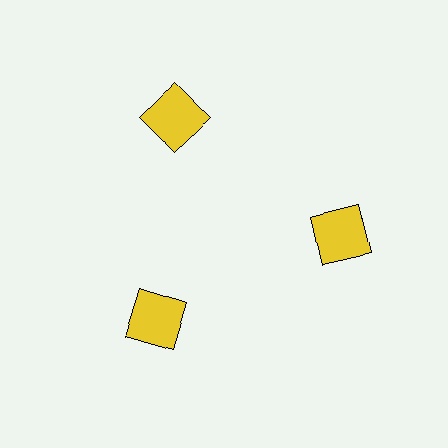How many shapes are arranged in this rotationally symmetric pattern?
There are 3 shapes, arranged in 3 groups of 1.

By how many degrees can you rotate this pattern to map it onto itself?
The pattern maps onto itself every 120 degrees of rotation.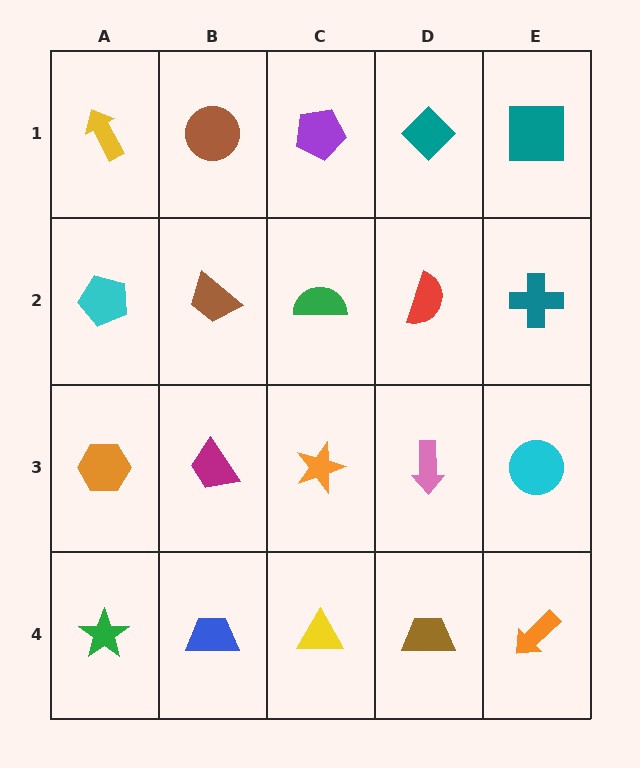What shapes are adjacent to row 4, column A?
An orange hexagon (row 3, column A), a blue trapezoid (row 4, column B).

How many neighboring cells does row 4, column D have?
3.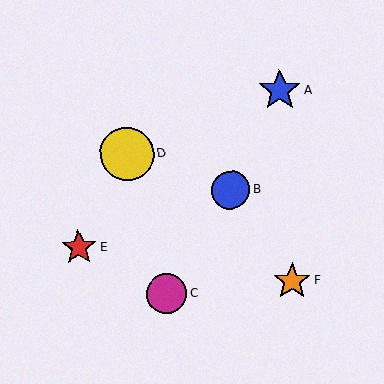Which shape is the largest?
The yellow circle (labeled D) is the largest.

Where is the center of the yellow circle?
The center of the yellow circle is at (127, 154).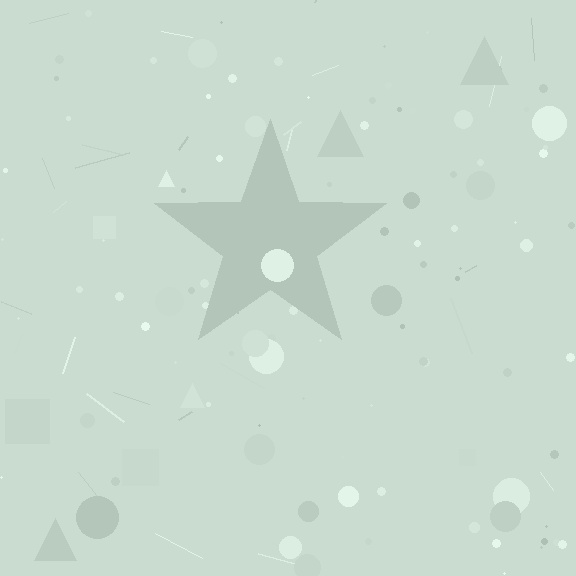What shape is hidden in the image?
A star is hidden in the image.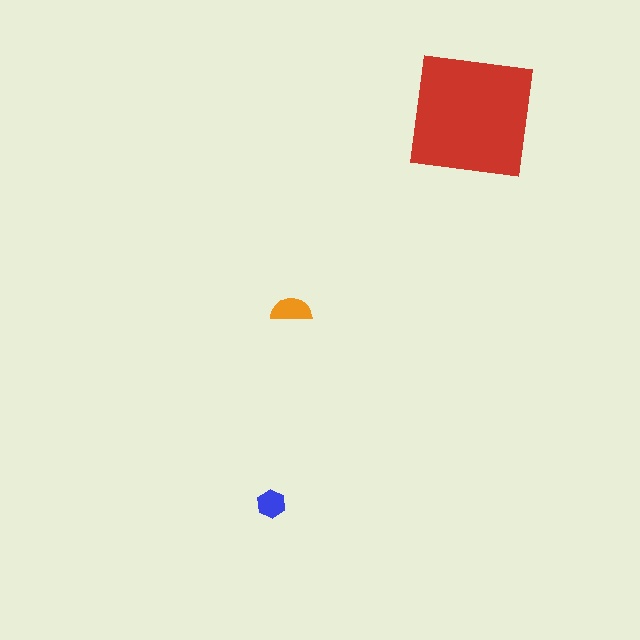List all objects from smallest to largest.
The blue hexagon, the orange semicircle, the red square.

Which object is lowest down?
The blue hexagon is bottommost.